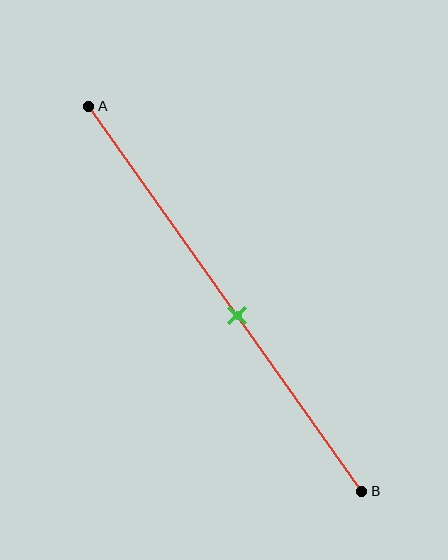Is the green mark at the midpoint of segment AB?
No, the mark is at about 55% from A, not at the 50% midpoint.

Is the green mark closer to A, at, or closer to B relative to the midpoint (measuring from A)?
The green mark is closer to point B than the midpoint of segment AB.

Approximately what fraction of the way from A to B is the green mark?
The green mark is approximately 55% of the way from A to B.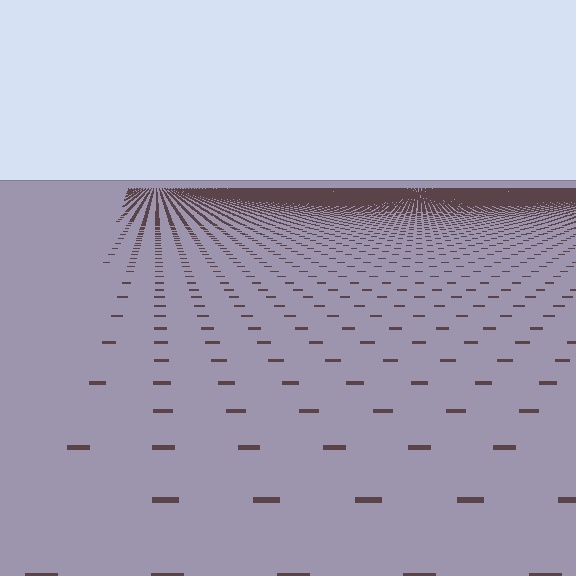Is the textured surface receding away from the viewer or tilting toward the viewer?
The surface is receding away from the viewer. Texture elements get smaller and denser toward the top.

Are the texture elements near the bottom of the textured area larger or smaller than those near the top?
Larger. Near the bottom, elements are closer to the viewer and appear at a bigger on-screen size.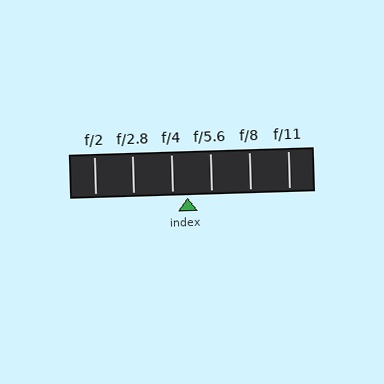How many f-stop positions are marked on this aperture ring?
There are 6 f-stop positions marked.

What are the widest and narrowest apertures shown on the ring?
The widest aperture shown is f/2 and the narrowest is f/11.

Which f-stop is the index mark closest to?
The index mark is closest to f/4.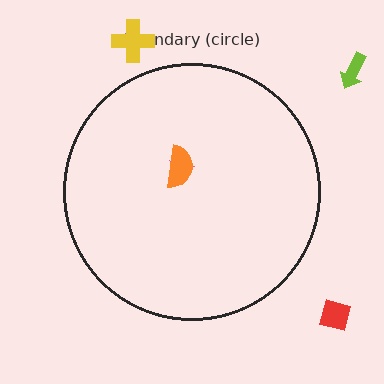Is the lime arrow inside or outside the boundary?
Outside.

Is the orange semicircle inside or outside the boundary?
Inside.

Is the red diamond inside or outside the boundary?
Outside.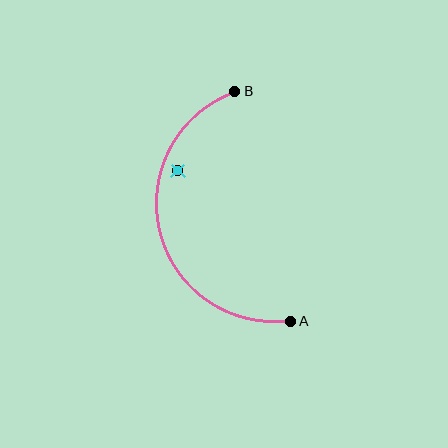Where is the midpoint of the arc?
The arc midpoint is the point on the curve farthest from the straight line joining A and B. It sits to the left of that line.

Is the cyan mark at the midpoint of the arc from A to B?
No — the cyan mark does not lie on the arc at all. It sits slightly inside the curve.